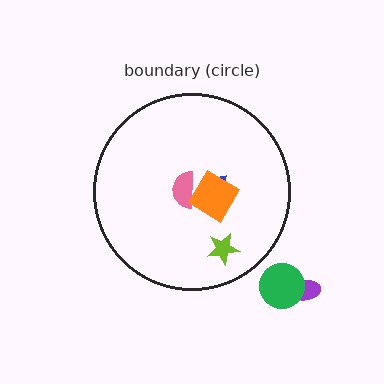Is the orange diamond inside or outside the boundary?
Inside.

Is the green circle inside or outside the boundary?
Outside.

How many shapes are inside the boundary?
4 inside, 2 outside.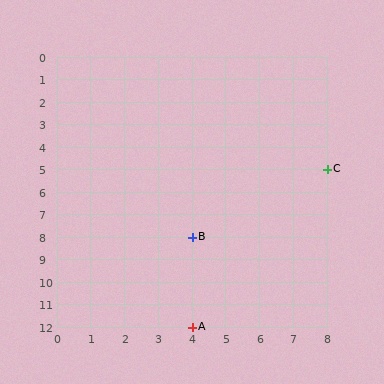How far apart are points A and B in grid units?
Points A and B are 4 rows apart.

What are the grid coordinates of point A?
Point A is at grid coordinates (4, 12).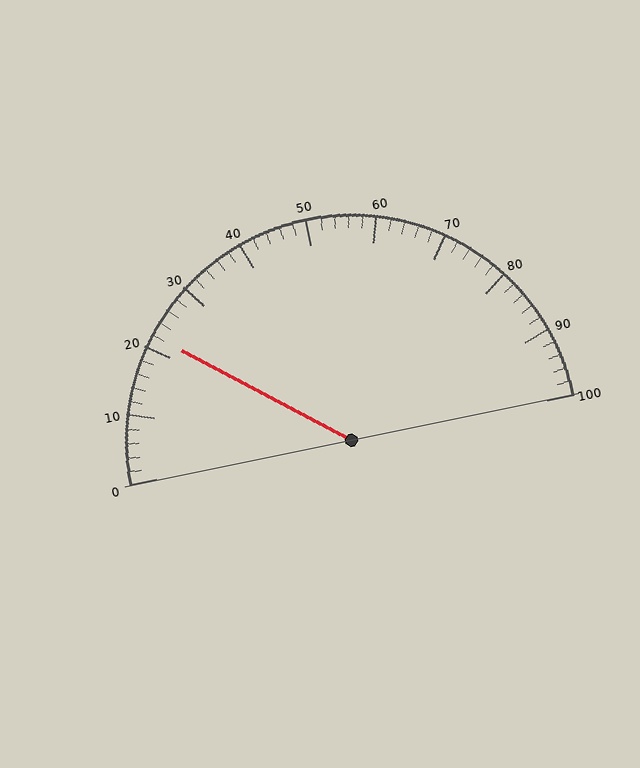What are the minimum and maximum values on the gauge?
The gauge ranges from 0 to 100.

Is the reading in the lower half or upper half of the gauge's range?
The reading is in the lower half of the range (0 to 100).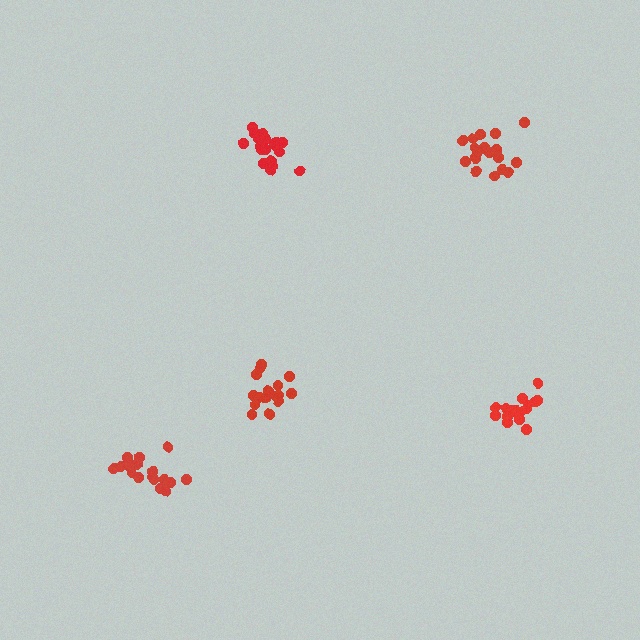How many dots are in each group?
Group 1: 19 dots, Group 2: 20 dots, Group 3: 16 dots, Group 4: 17 dots, Group 5: 19 dots (91 total).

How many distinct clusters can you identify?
There are 5 distinct clusters.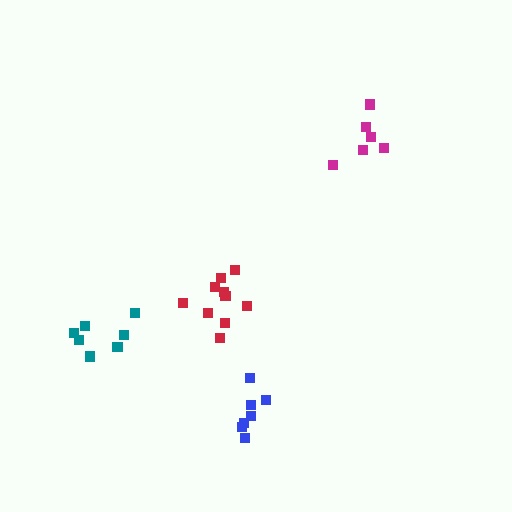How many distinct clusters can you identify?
There are 4 distinct clusters.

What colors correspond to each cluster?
The clusters are colored: blue, red, magenta, teal.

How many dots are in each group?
Group 1: 7 dots, Group 2: 10 dots, Group 3: 6 dots, Group 4: 7 dots (30 total).